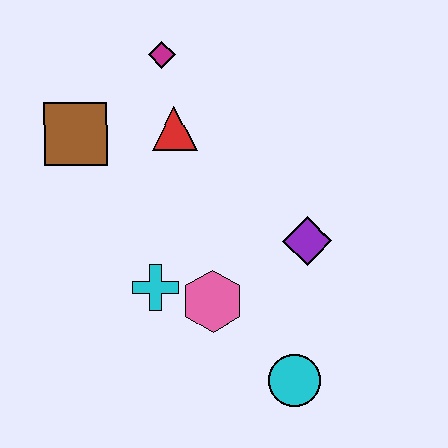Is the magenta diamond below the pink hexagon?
No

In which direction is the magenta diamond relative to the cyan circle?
The magenta diamond is above the cyan circle.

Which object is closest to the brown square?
The red triangle is closest to the brown square.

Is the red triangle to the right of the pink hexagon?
No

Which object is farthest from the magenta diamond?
The cyan circle is farthest from the magenta diamond.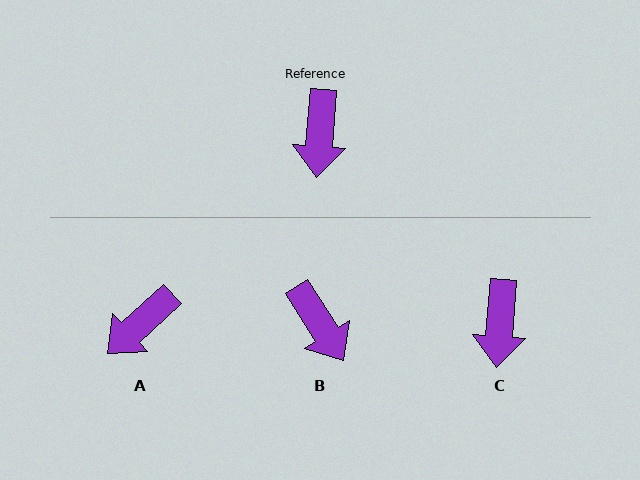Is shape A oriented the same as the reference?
No, it is off by about 44 degrees.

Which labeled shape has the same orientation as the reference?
C.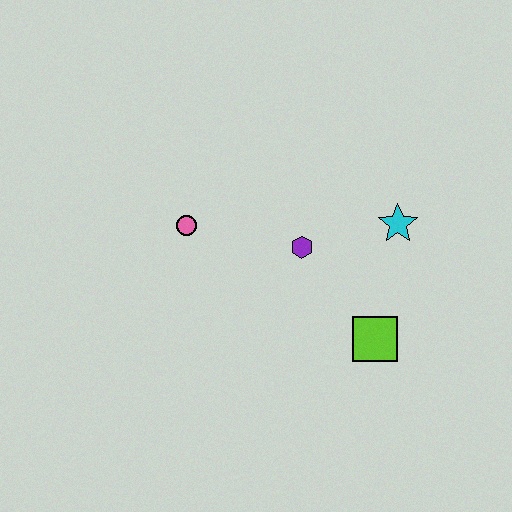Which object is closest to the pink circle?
The purple hexagon is closest to the pink circle.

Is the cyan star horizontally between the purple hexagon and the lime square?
No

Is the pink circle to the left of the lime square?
Yes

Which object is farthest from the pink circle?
The lime square is farthest from the pink circle.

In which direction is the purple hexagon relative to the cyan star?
The purple hexagon is to the left of the cyan star.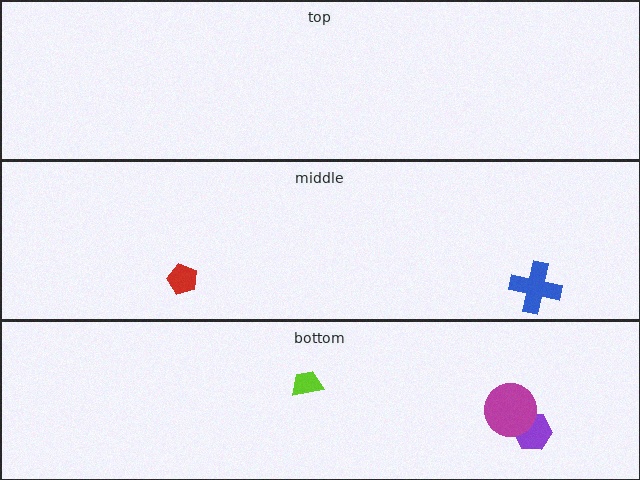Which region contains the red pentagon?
The middle region.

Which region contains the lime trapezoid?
The bottom region.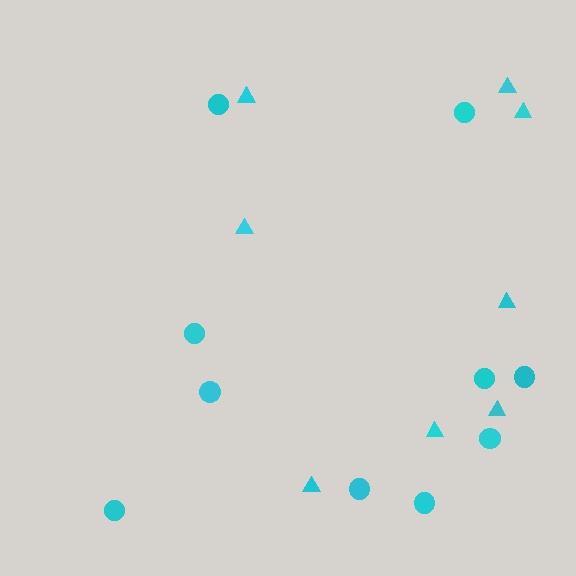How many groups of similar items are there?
There are 2 groups: one group of triangles (8) and one group of circles (10).